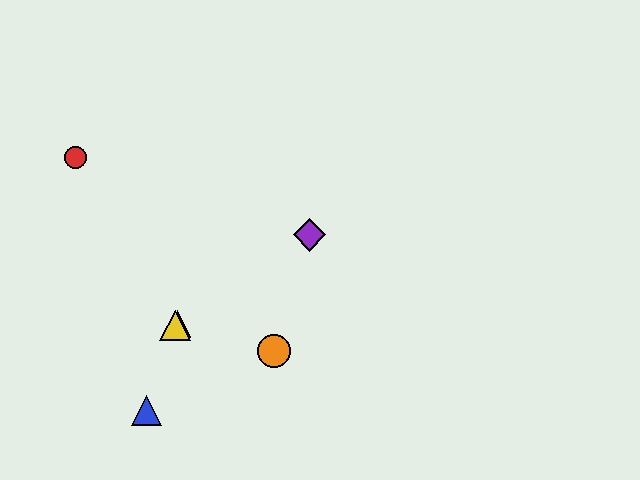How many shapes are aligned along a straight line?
3 shapes (the green triangle, the yellow triangle, the purple diamond) are aligned along a straight line.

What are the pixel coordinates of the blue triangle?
The blue triangle is at (147, 410).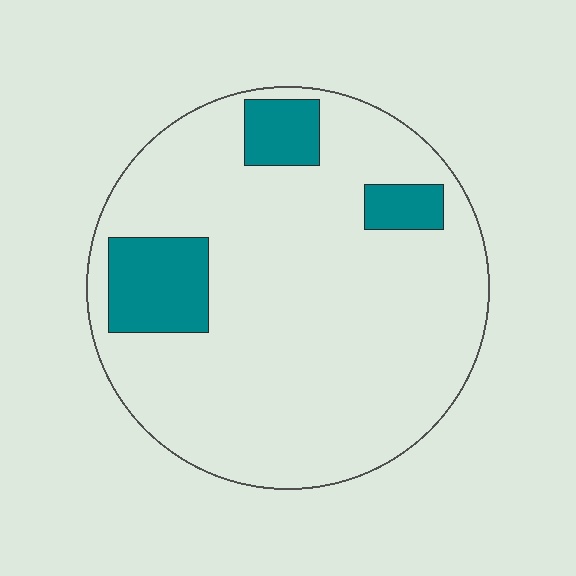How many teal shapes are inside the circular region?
3.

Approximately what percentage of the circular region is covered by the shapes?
Approximately 15%.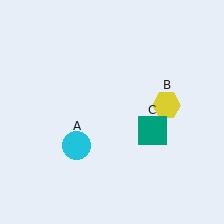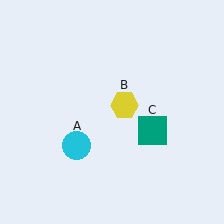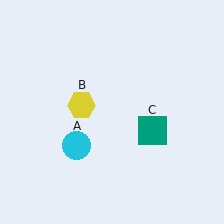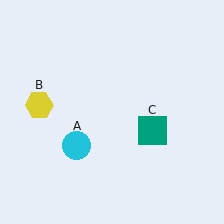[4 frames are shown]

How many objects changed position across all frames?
1 object changed position: yellow hexagon (object B).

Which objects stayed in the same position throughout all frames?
Cyan circle (object A) and teal square (object C) remained stationary.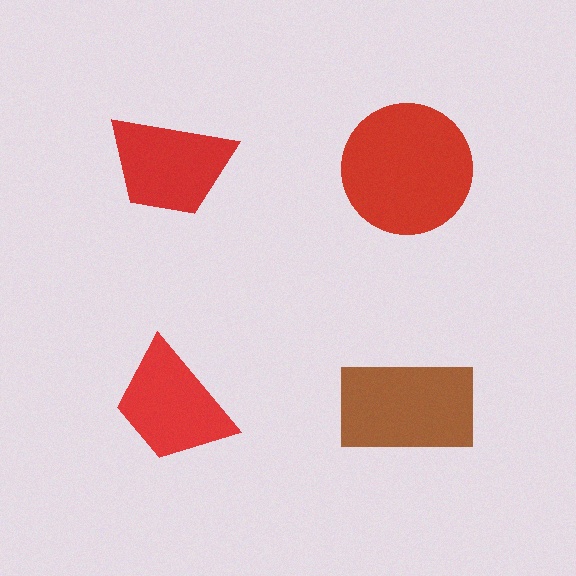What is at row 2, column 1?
A red trapezoid.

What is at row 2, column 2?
A brown rectangle.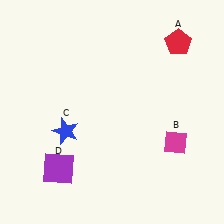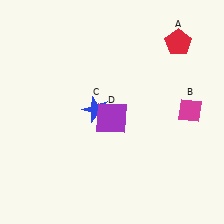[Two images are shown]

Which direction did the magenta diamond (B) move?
The magenta diamond (B) moved up.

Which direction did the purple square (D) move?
The purple square (D) moved right.